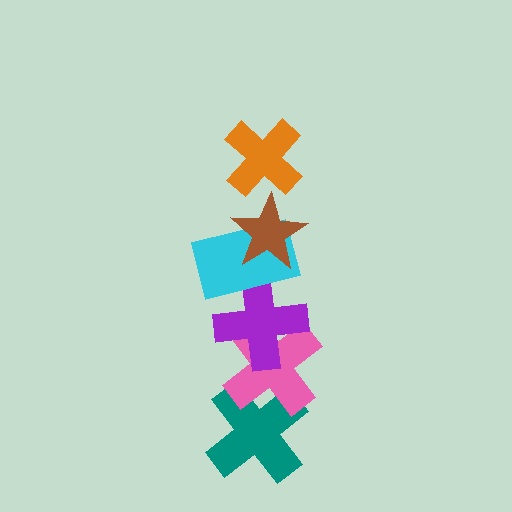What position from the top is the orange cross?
The orange cross is 1st from the top.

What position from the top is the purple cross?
The purple cross is 4th from the top.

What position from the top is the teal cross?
The teal cross is 6th from the top.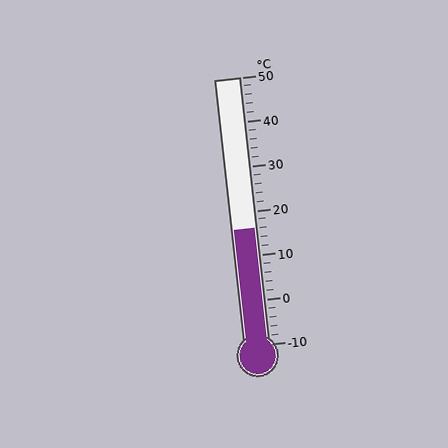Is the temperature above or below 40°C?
The temperature is below 40°C.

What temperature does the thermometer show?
The thermometer shows approximately 16°C.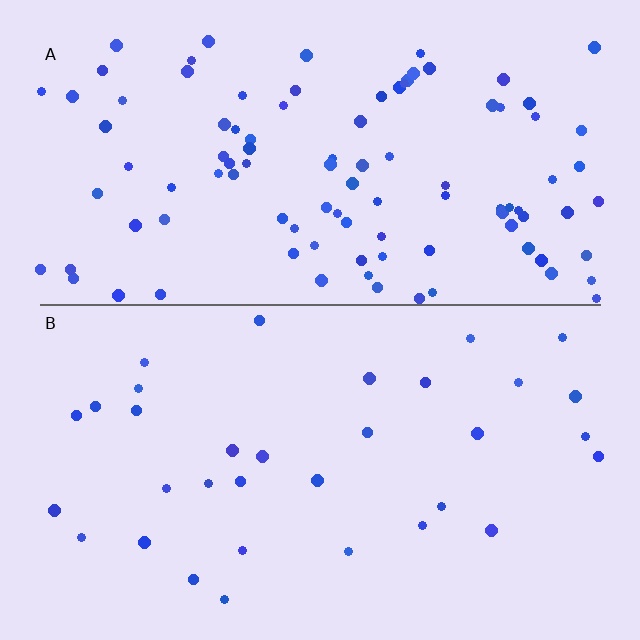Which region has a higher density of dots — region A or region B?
A (the top).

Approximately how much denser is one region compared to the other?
Approximately 3.1× — region A over region B.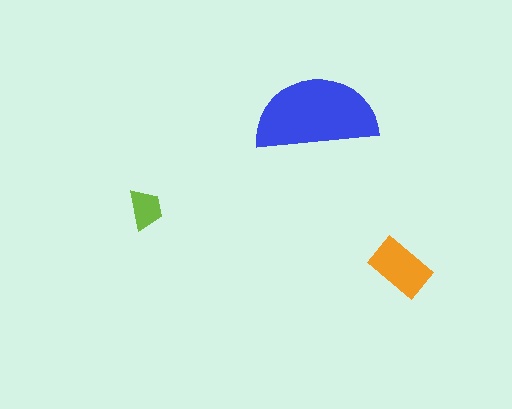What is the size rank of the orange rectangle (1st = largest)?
2nd.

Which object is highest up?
The blue semicircle is topmost.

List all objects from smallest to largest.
The lime trapezoid, the orange rectangle, the blue semicircle.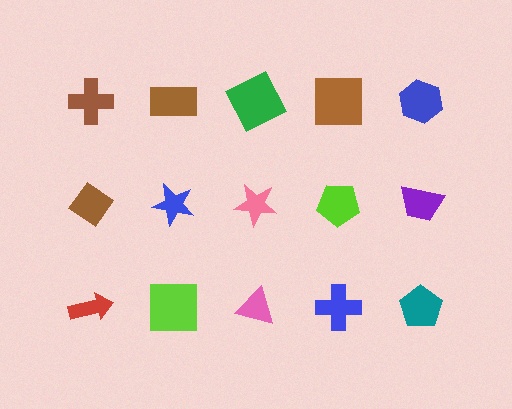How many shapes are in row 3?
5 shapes.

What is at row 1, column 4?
A brown square.